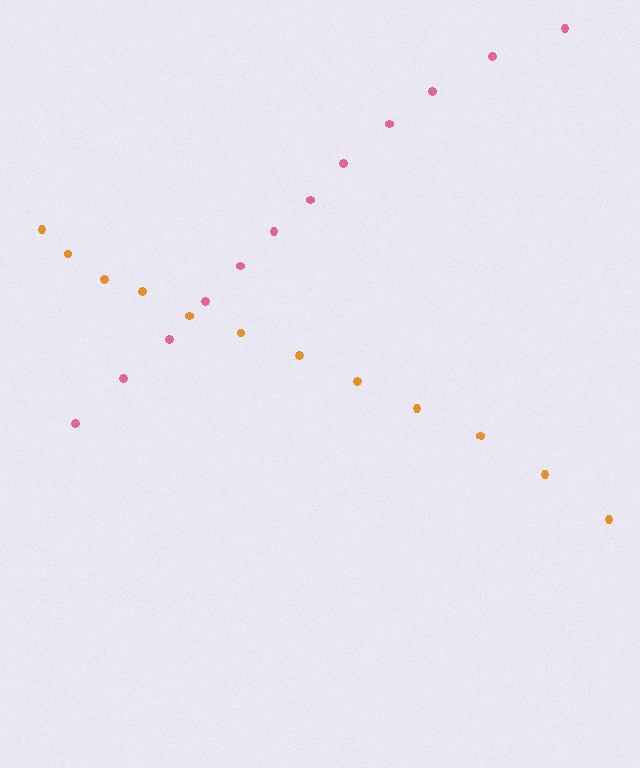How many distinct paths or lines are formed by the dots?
There are 2 distinct paths.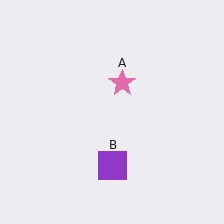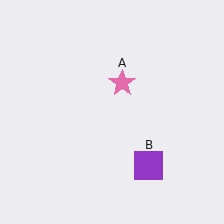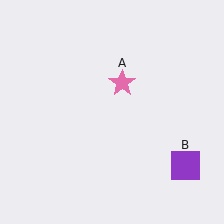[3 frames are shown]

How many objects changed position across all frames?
1 object changed position: purple square (object B).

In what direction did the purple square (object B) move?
The purple square (object B) moved right.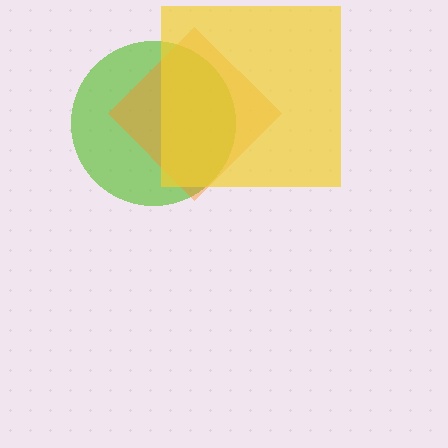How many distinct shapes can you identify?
There are 3 distinct shapes: a lime circle, an orange diamond, a yellow square.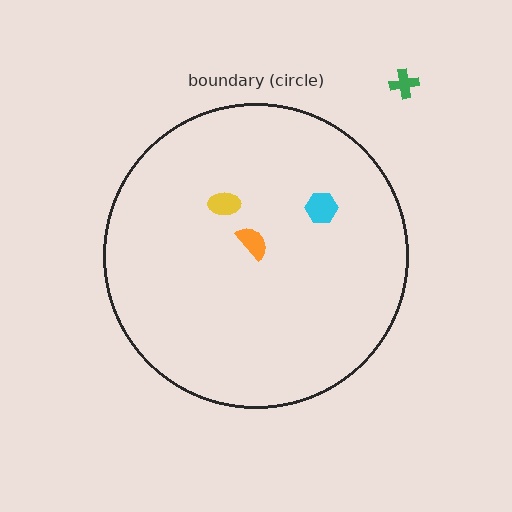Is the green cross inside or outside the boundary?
Outside.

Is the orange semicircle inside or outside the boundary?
Inside.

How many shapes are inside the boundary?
3 inside, 1 outside.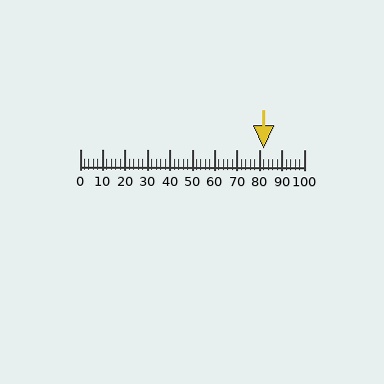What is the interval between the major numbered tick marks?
The major tick marks are spaced 10 units apart.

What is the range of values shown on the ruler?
The ruler shows values from 0 to 100.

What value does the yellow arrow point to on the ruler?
The yellow arrow points to approximately 82.